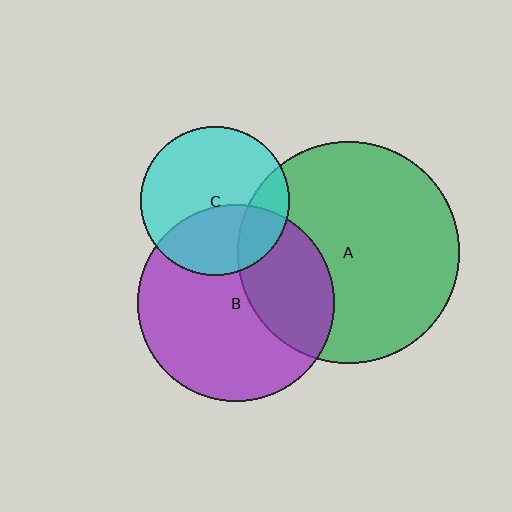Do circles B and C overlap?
Yes.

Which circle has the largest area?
Circle A (green).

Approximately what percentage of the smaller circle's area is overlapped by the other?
Approximately 40%.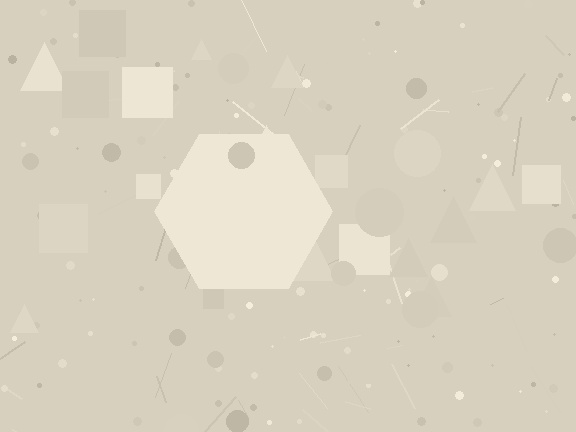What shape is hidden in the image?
A hexagon is hidden in the image.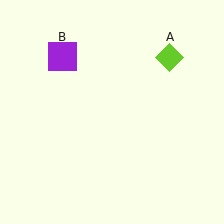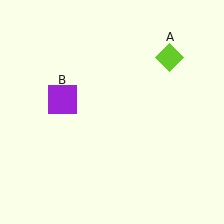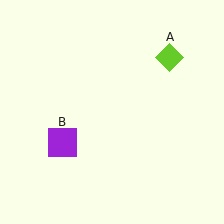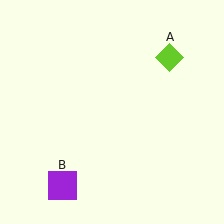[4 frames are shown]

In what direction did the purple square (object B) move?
The purple square (object B) moved down.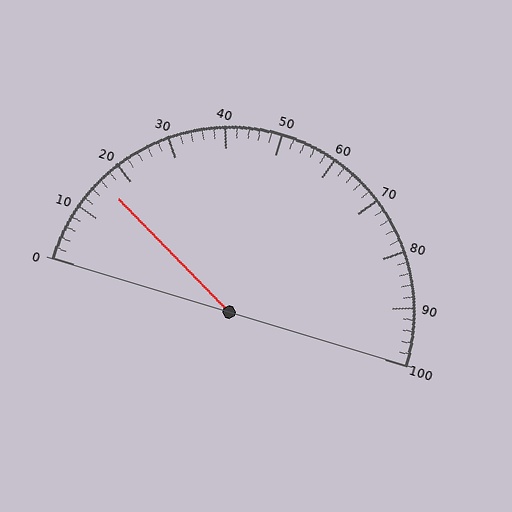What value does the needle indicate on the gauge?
The needle indicates approximately 16.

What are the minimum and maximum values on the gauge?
The gauge ranges from 0 to 100.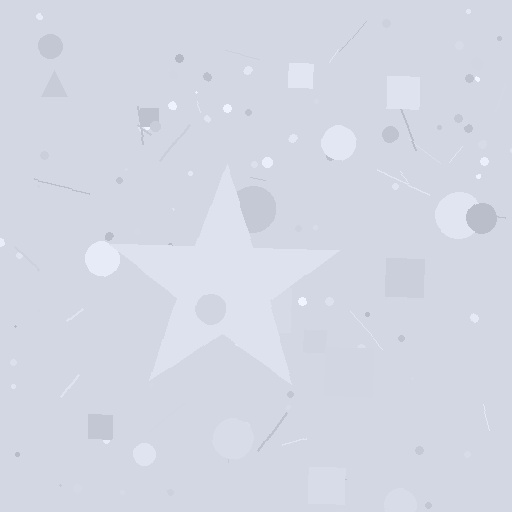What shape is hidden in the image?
A star is hidden in the image.